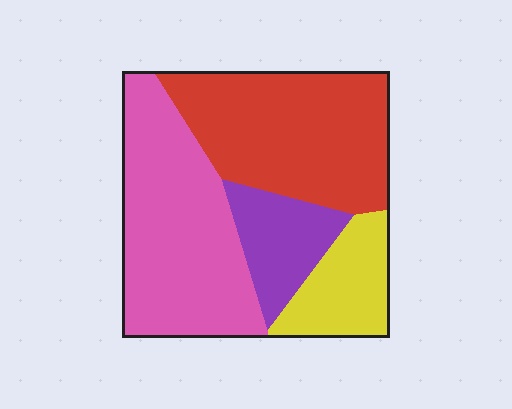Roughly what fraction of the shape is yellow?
Yellow covers around 15% of the shape.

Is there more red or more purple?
Red.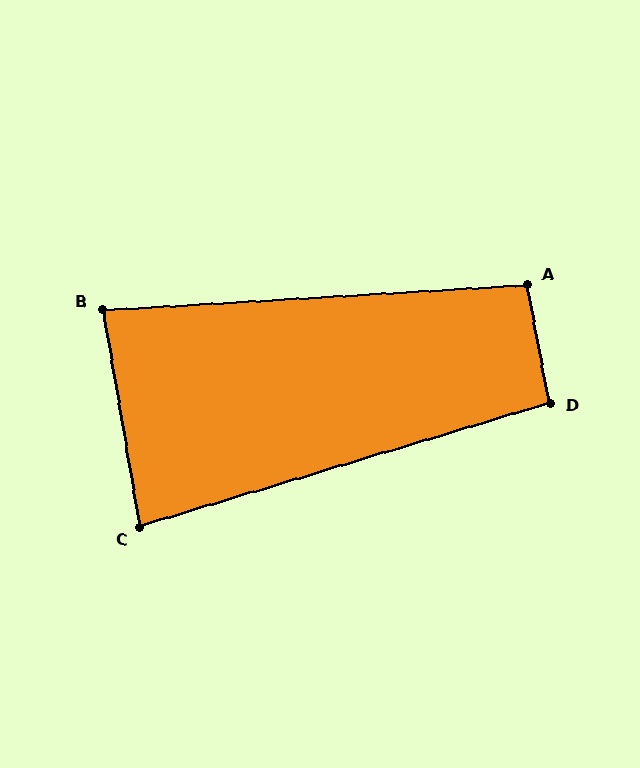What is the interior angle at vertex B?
Approximately 84 degrees (acute).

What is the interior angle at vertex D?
Approximately 96 degrees (obtuse).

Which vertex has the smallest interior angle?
C, at approximately 83 degrees.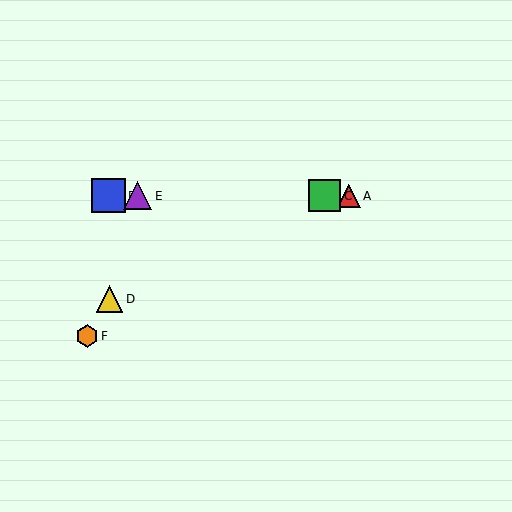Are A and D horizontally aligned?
No, A is at y≈196 and D is at y≈299.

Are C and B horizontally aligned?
Yes, both are at y≈196.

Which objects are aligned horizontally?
Objects A, B, C, E are aligned horizontally.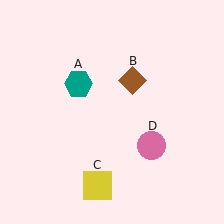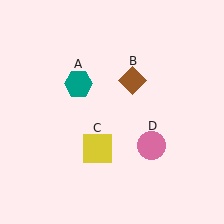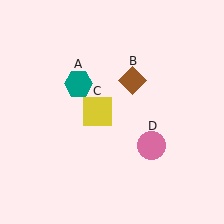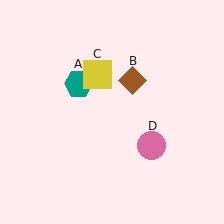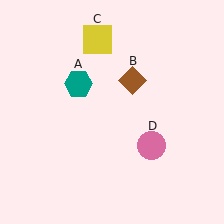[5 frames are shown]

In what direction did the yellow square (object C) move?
The yellow square (object C) moved up.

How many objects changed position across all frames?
1 object changed position: yellow square (object C).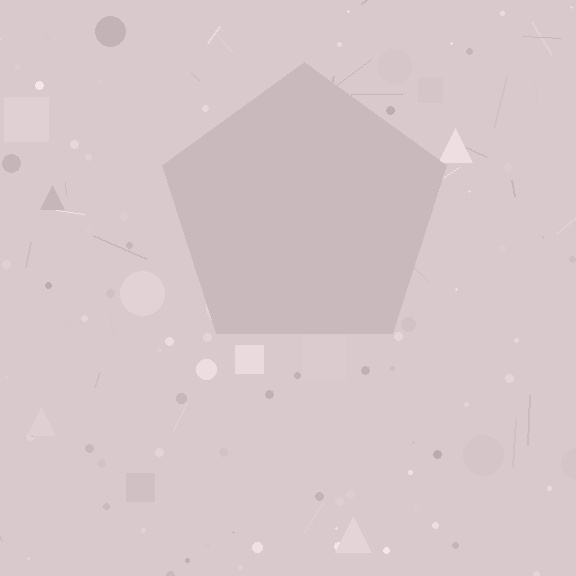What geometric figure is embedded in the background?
A pentagon is embedded in the background.